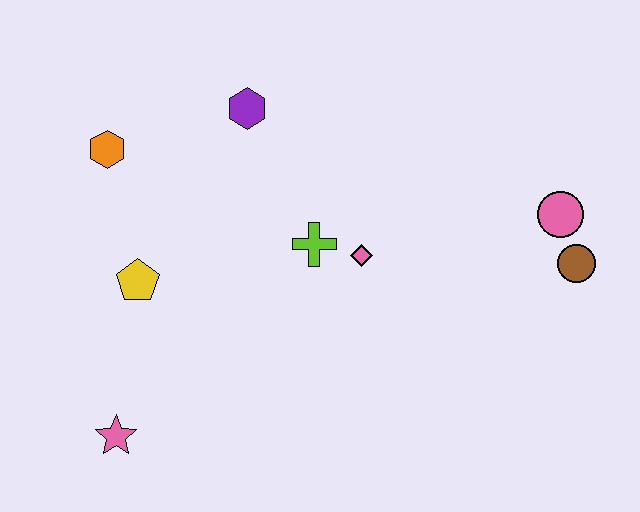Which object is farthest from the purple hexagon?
The brown circle is farthest from the purple hexagon.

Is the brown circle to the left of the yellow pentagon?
No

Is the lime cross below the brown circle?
No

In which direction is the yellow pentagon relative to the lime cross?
The yellow pentagon is to the left of the lime cross.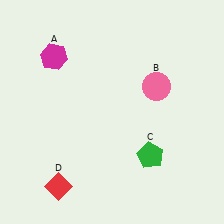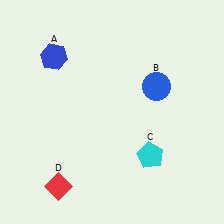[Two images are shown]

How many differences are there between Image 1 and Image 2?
There are 3 differences between the two images.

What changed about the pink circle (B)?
In Image 1, B is pink. In Image 2, it changed to blue.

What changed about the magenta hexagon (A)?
In Image 1, A is magenta. In Image 2, it changed to blue.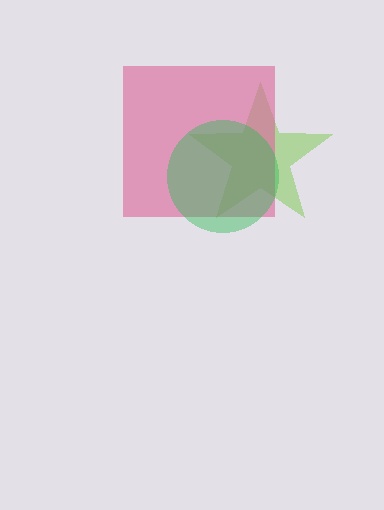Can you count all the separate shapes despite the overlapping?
Yes, there are 3 separate shapes.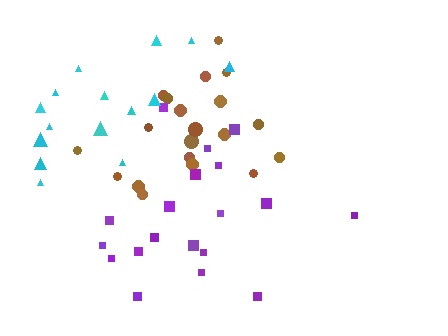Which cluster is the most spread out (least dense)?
Purple.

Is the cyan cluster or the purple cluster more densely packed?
Cyan.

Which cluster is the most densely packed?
Brown.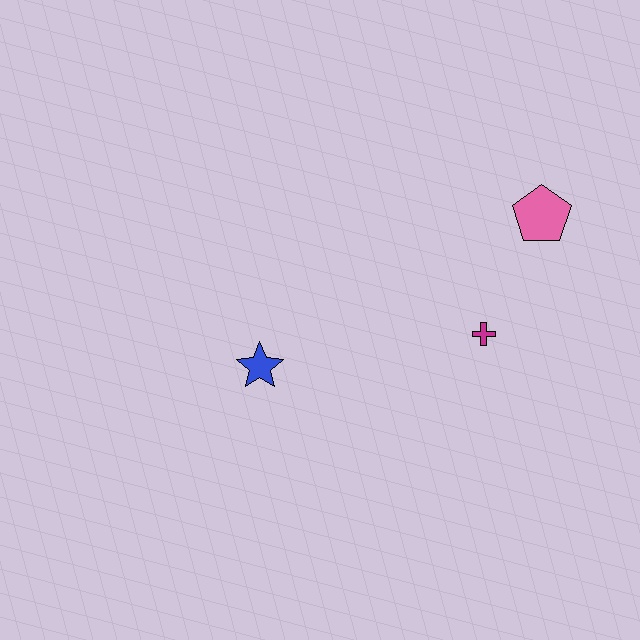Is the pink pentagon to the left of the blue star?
No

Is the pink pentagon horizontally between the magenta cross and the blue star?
No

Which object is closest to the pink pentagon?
The magenta cross is closest to the pink pentagon.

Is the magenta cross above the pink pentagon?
No